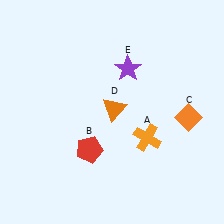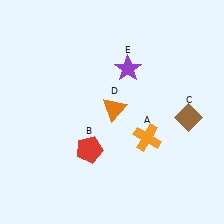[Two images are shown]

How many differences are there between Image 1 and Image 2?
There is 1 difference between the two images.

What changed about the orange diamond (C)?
In Image 1, C is orange. In Image 2, it changed to brown.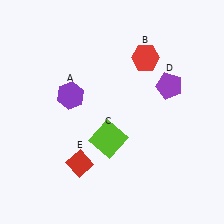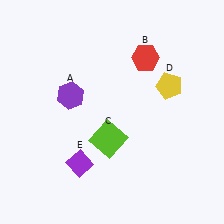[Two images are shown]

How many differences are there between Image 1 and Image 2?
There are 2 differences between the two images.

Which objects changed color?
D changed from purple to yellow. E changed from red to purple.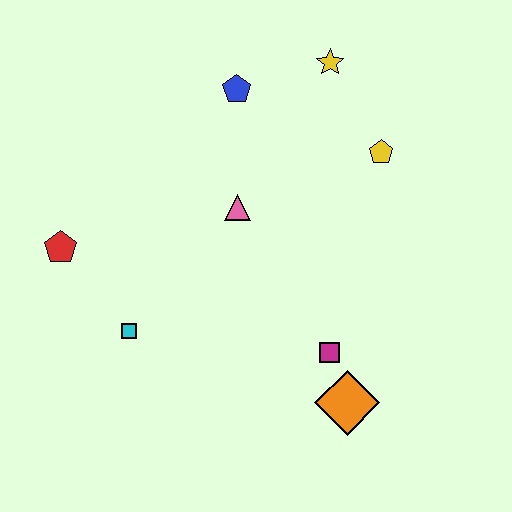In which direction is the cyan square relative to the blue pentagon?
The cyan square is below the blue pentagon.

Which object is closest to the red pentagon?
The cyan square is closest to the red pentagon.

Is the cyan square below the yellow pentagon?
Yes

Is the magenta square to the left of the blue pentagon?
No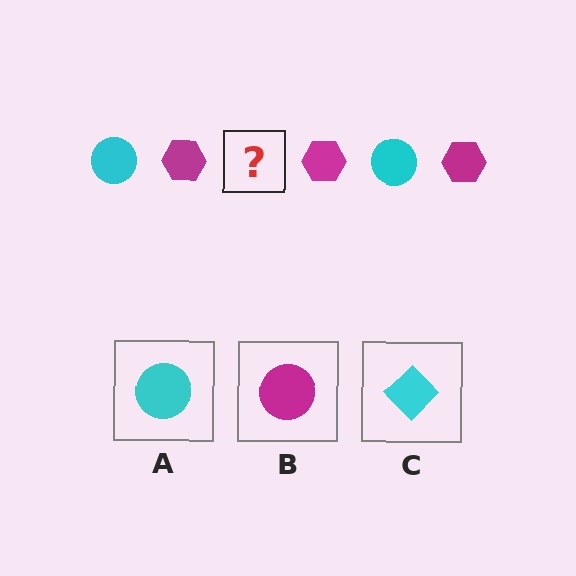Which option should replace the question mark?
Option A.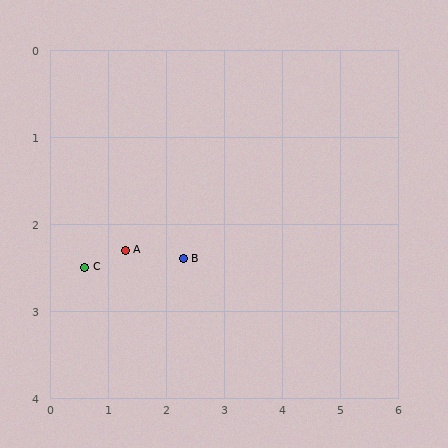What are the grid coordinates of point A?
Point A is at approximately (1.3, 2.3).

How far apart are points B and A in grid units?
Points B and A are about 1.0 grid units apart.